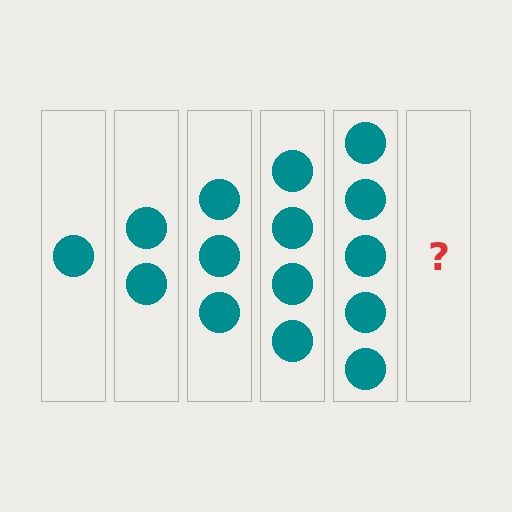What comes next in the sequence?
The next element should be 6 circles.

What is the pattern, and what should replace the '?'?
The pattern is that each step adds one more circle. The '?' should be 6 circles.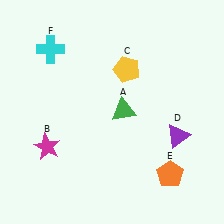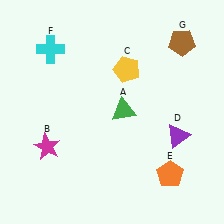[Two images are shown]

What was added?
A brown pentagon (G) was added in Image 2.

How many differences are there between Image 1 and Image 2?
There is 1 difference between the two images.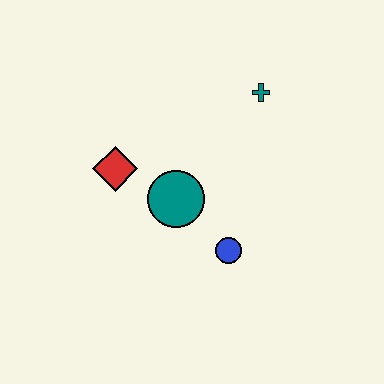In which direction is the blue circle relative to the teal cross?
The blue circle is below the teal cross.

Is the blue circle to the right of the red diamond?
Yes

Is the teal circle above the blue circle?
Yes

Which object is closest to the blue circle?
The teal circle is closest to the blue circle.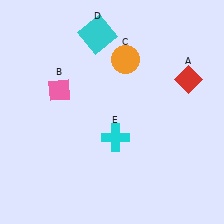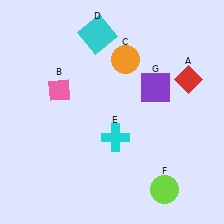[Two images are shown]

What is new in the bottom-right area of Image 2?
A lime circle (F) was added in the bottom-right area of Image 2.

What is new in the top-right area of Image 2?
A purple square (G) was added in the top-right area of Image 2.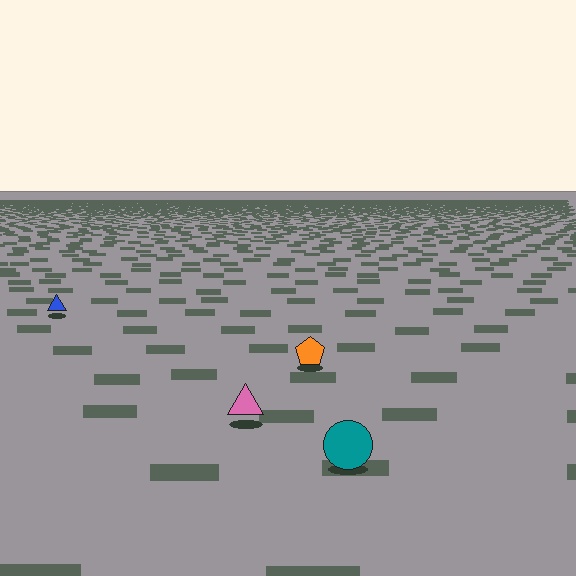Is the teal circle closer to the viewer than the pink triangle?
Yes. The teal circle is closer — you can tell from the texture gradient: the ground texture is coarser near it.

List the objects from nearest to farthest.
From nearest to farthest: the teal circle, the pink triangle, the orange pentagon, the blue triangle.